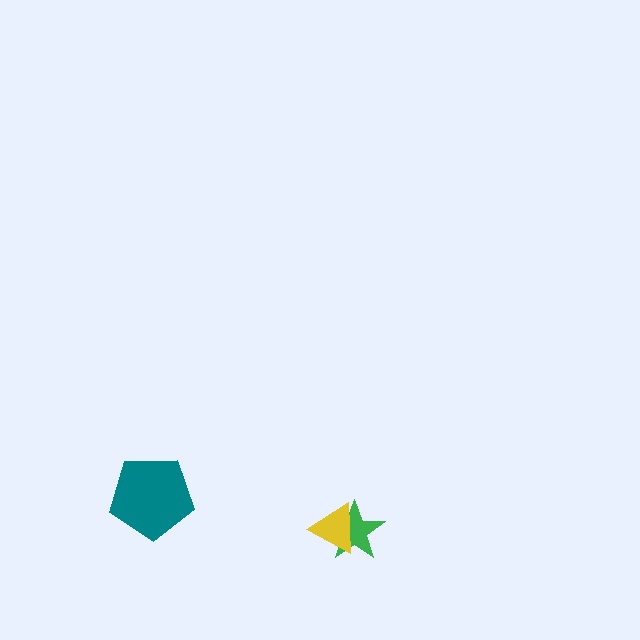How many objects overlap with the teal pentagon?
0 objects overlap with the teal pentagon.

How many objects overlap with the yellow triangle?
1 object overlaps with the yellow triangle.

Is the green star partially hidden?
Yes, it is partially covered by another shape.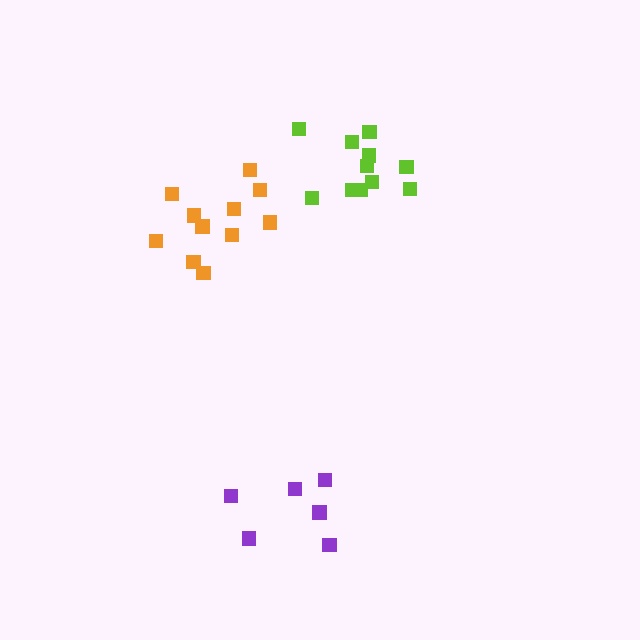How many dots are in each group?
Group 1: 11 dots, Group 2: 6 dots, Group 3: 11 dots (28 total).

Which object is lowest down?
The purple cluster is bottommost.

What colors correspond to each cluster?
The clusters are colored: orange, purple, lime.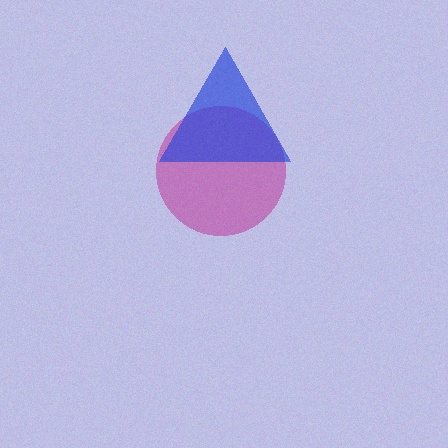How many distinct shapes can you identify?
There are 2 distinct shapes: a magenta circle, a blue triangle.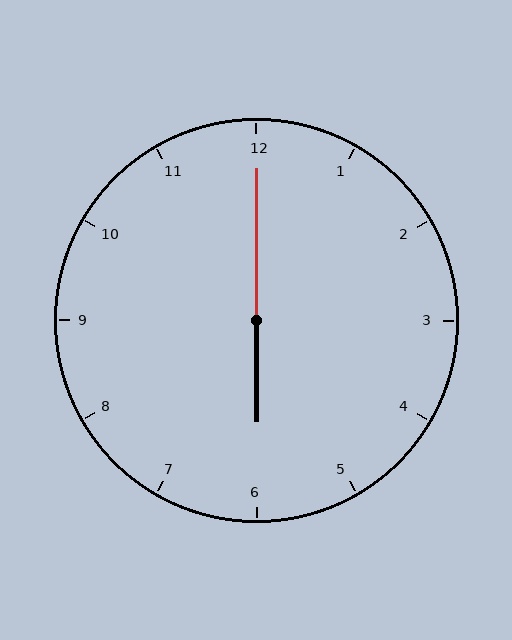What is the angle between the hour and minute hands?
Approximately 180 degrees.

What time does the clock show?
6:00.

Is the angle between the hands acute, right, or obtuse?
It is obtuse.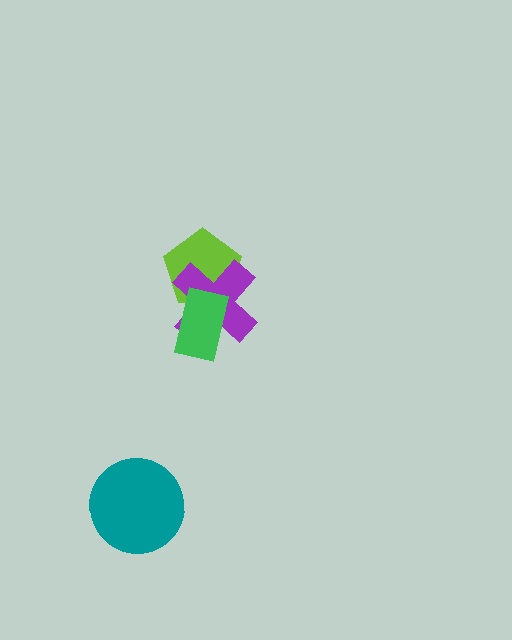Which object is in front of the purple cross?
The green rectangle is in front of the purple cross.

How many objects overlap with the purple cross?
2 objects overlap with the purple cross.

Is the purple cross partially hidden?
Yes, it is partially covered by another shape.